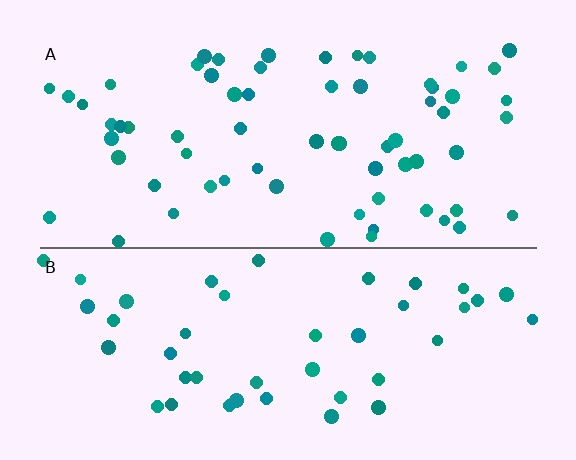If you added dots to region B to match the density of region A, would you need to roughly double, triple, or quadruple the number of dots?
Approximately double.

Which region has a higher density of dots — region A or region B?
A (the top).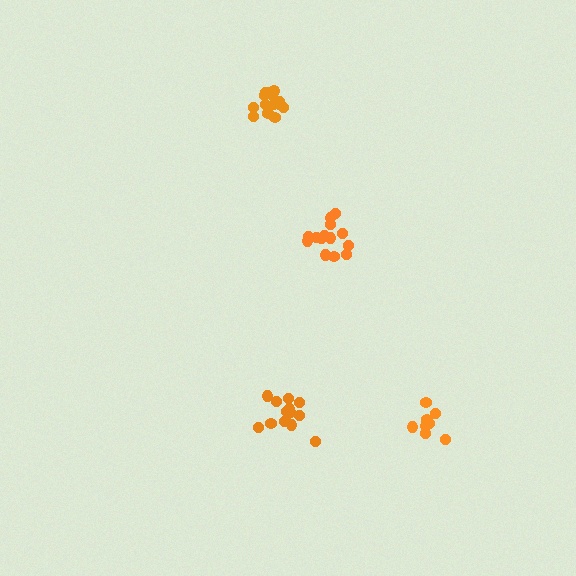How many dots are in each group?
Group 1: 14 dots, Group 2: 8 dots, Group 3: 14 dots, Group 4: 14 dots (50 total).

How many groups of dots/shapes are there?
There are 4 groups.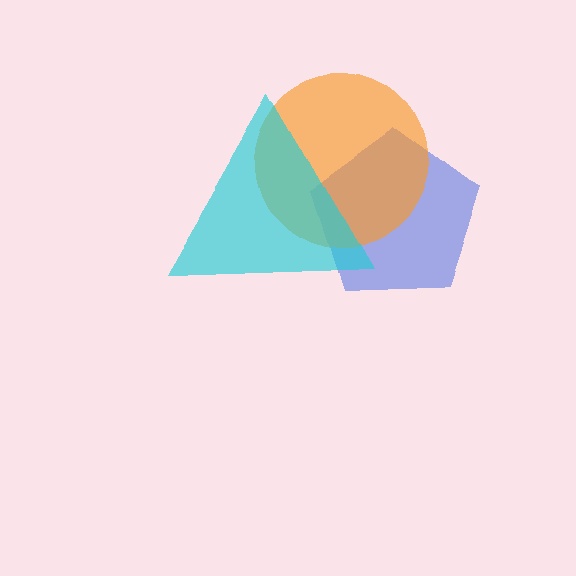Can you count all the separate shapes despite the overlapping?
Yes, there are 3 separate shapes.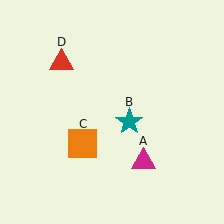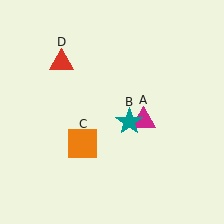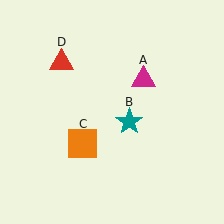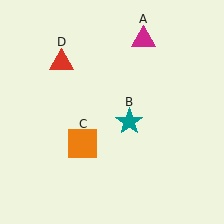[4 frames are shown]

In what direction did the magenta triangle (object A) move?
The magenta triangle (object A) moved up.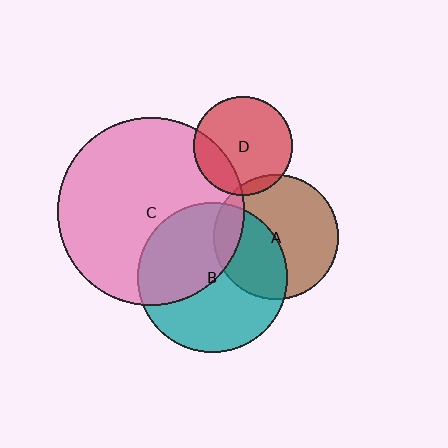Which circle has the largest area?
Circle C (pink).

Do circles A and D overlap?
Yes.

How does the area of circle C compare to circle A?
Approximately 2.2 times.